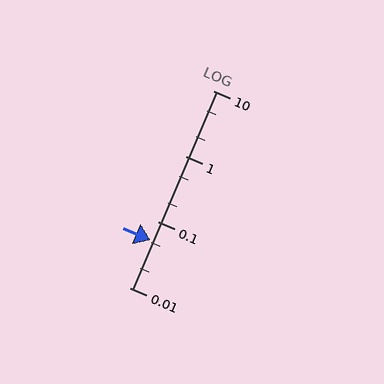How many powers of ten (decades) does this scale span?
The scale spans 3 decades, from 0.01 to 10.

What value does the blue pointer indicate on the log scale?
The pointer indicates approximately 0.053.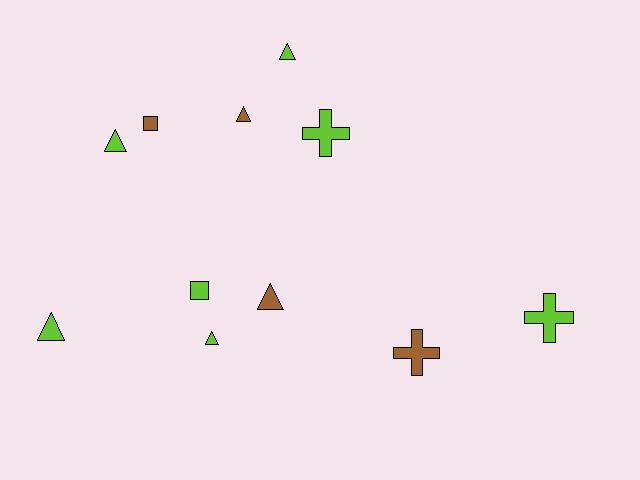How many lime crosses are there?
There are 2 lime crosses.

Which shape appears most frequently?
Triangle, with 6 objects.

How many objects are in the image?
There are 11 objects.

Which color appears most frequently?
Lime, with 7 objects.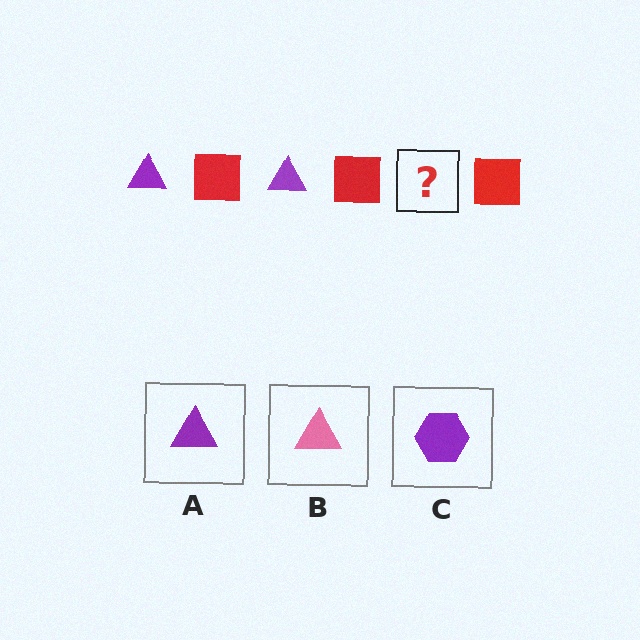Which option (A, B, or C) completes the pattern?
A.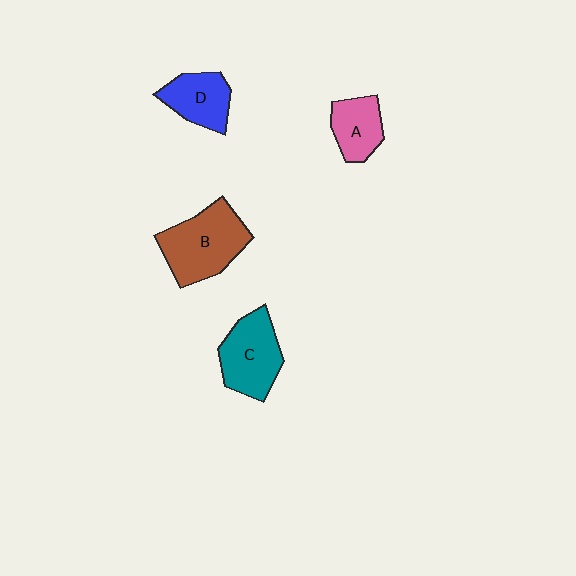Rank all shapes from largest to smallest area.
From largest to smallest: B (brown), C (teal), D (blue), A (pink).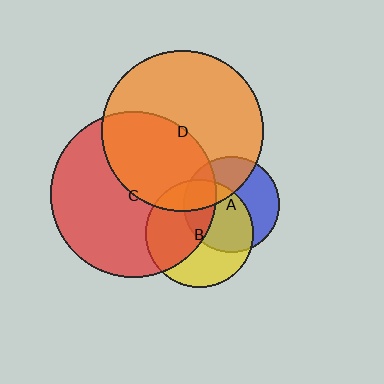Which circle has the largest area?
Circle C (red).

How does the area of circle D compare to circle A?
Approximately 2.8 times.